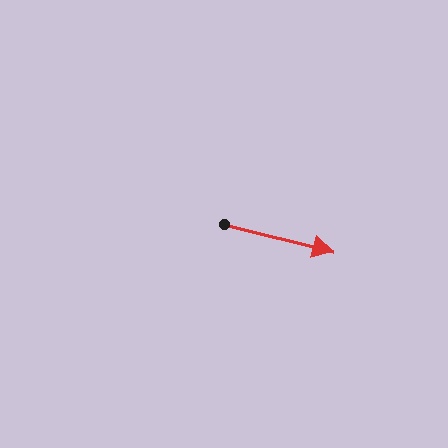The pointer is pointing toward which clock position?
Roughly 3 o'clock.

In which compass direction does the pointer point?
East.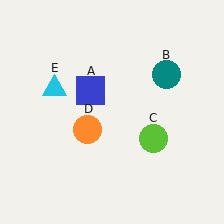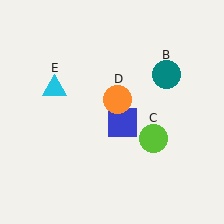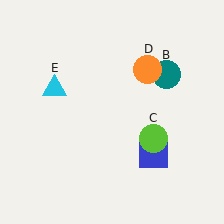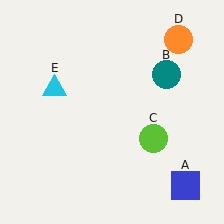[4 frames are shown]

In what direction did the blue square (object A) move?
The blue square (object A) moved down and to the right.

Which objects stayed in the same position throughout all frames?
Teal circle (object B) and lime circle (object C) and cyan triangle (object E) remained stationary.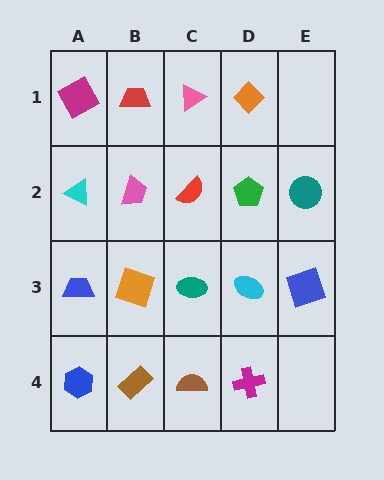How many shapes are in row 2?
5 shapes.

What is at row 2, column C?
A red semicircle.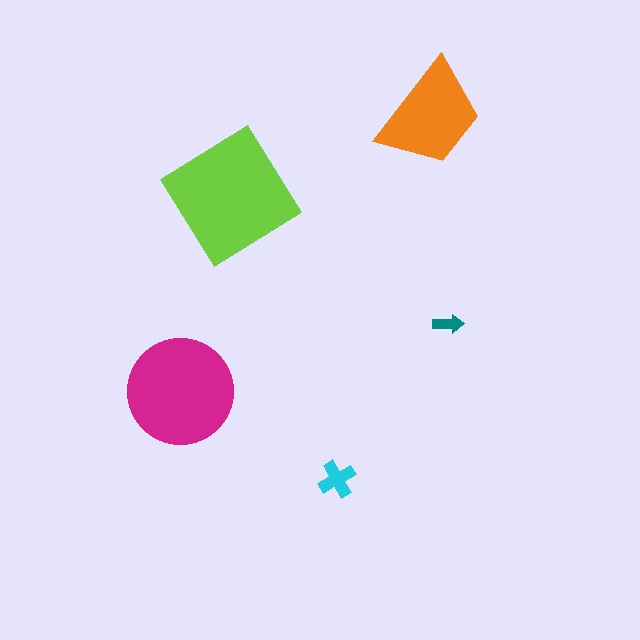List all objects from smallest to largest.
The teal arrow, the cyan cross, the orange trapezoid, the magenta circle, the lime diamond.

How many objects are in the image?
There are 5 objects in the image.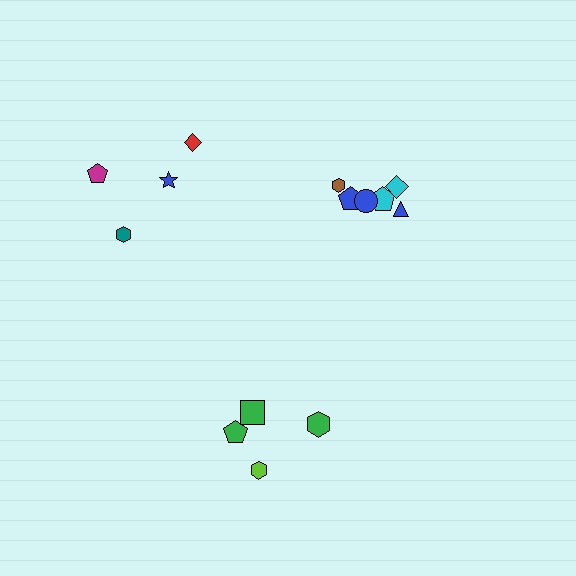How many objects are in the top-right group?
There are 6 objects.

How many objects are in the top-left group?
There are 4 objects.